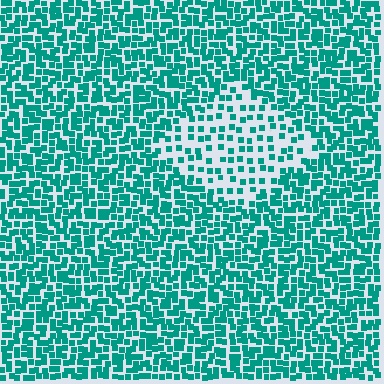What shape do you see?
I see a diamond.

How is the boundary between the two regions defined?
The boundary is defined by a change in element density (approximately 2.2x ratio). All elements are the same color, size, and shape.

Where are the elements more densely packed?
The elements are more densely packed outside the diamond boundary.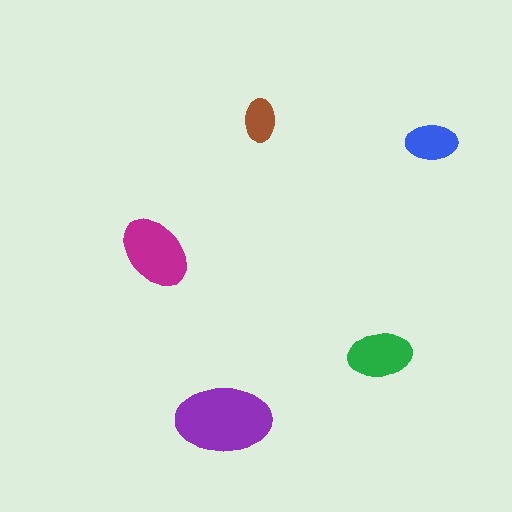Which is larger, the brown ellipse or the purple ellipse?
The purple one.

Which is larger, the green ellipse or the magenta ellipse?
The magenta one.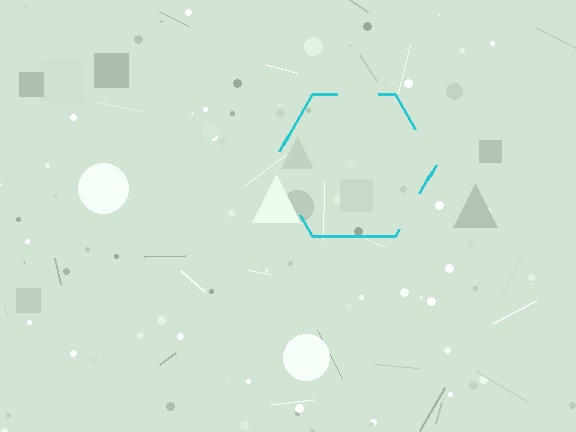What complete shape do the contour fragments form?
The contour fragments form a hexagon.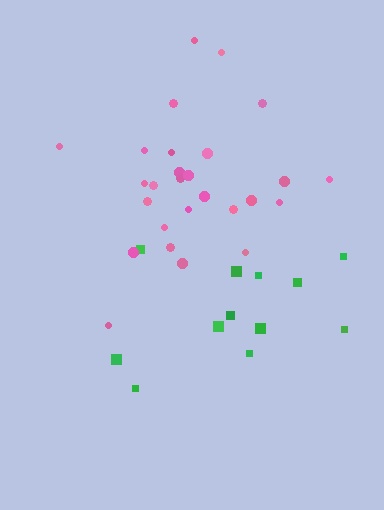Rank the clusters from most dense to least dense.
pink, green.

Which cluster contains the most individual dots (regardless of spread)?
Pink (27).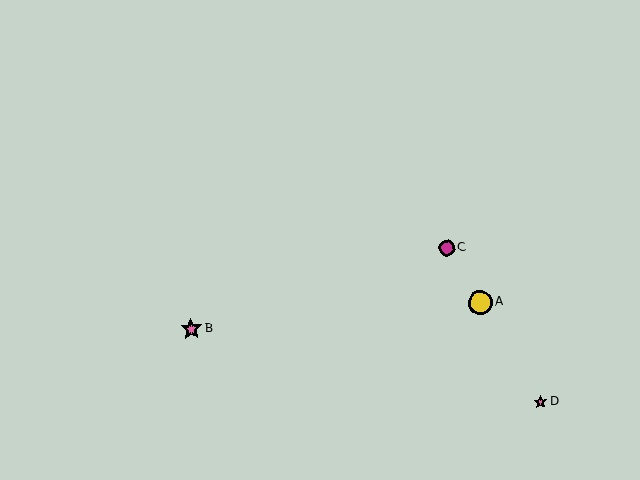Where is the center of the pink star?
The center of the pink star is at (541, 402).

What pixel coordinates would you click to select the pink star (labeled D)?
Click at (541, 402) to select the pink star D.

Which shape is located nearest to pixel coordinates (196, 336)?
The pink star (labeled B) at (191, 329) is nearest to that location.